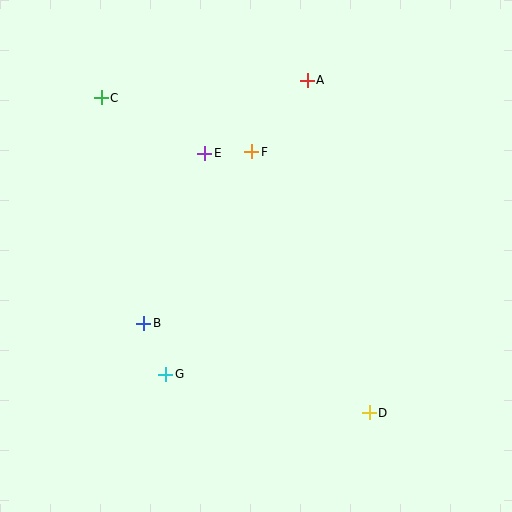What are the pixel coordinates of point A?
Point A is at (307, 80).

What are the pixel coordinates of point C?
Point C is at (101, 98).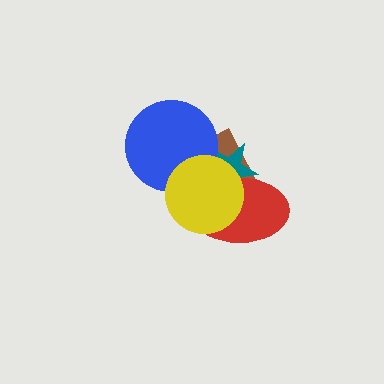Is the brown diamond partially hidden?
Yes, it is partially covered by another shape.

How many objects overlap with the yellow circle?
4 objects overlap with the yellow circle.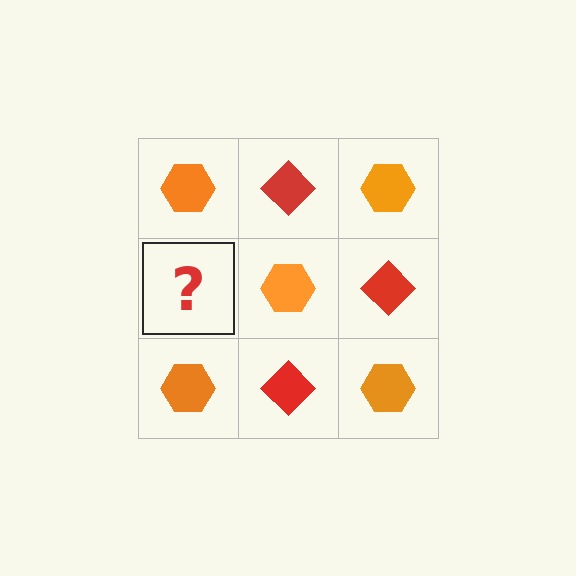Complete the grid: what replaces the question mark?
The question mark should be replaced with a red diamond.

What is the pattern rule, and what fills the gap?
The rule is that it alternates orange hexagon and red diamond in a checkerboard pattern. The gap should be filled with a red diamond.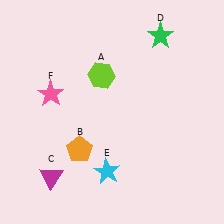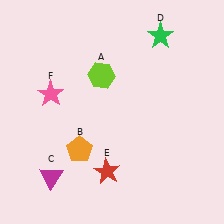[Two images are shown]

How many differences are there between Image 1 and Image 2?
There is 1 difference between the two images.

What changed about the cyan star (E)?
In Image 1, E is cyan. In Image 2, it changed to red.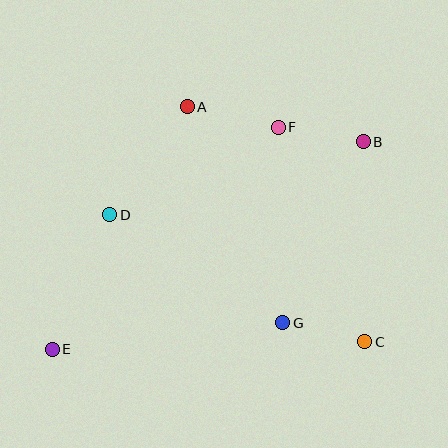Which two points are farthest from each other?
Points B and E are farthest from each other.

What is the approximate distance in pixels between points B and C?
The distance between B and C is approximately 200 pixels.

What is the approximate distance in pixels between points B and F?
The distance between B and F is approximately 86 pixels.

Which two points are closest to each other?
Points C and G are closest to each other.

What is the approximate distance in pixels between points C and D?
The distance between C and D is approximately 285 pixels.